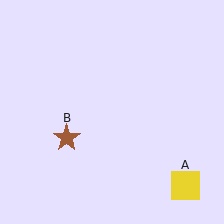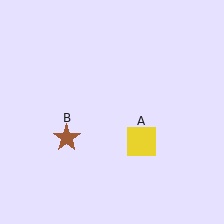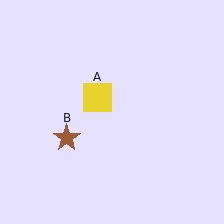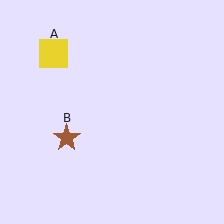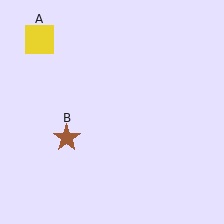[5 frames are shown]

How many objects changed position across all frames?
1 object changed position: yellow square (object A).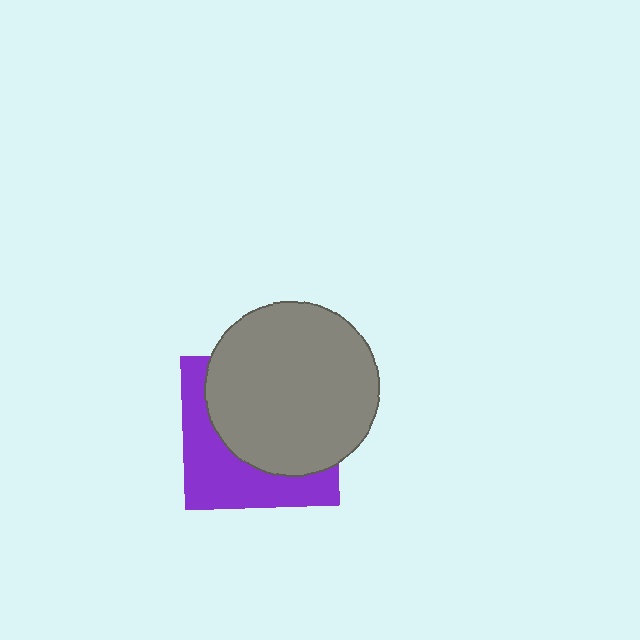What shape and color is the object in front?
The object in front is a gray circle.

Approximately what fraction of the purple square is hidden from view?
Roughly 61% of the purple square is hidden behind the gray circle.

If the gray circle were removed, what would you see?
You would see the complete purple square.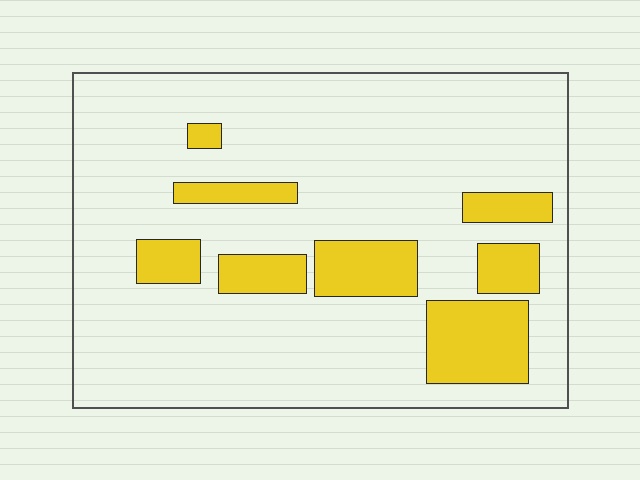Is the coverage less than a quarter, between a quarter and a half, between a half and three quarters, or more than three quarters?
Less than a quarter.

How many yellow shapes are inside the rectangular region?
8.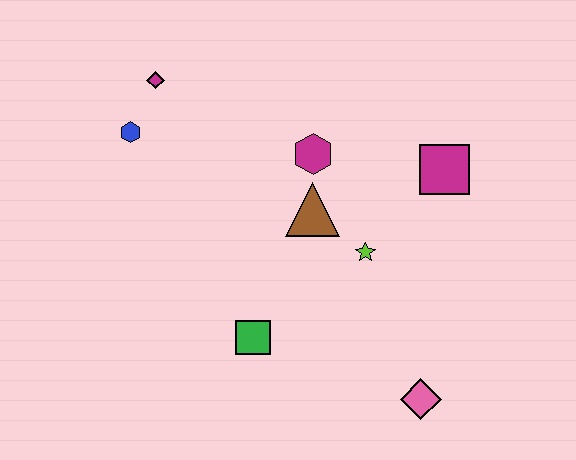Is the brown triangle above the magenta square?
No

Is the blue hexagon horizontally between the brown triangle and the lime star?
No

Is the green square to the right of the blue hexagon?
Yes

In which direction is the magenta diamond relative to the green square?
The magenta diamond is above the green square.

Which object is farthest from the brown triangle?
The pink diamond is farthest from the brown triangle.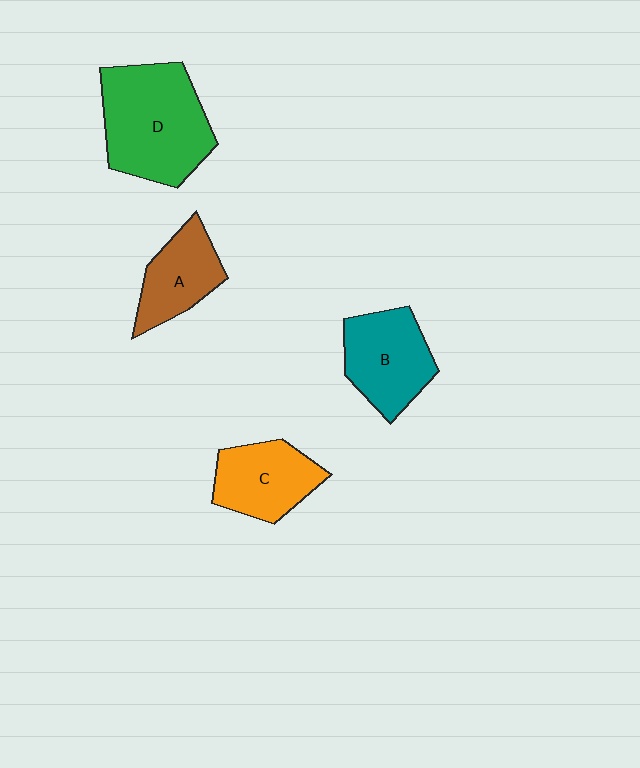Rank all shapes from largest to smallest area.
From largest to smallest: D (green), B (teal), C (orange), A (brown).